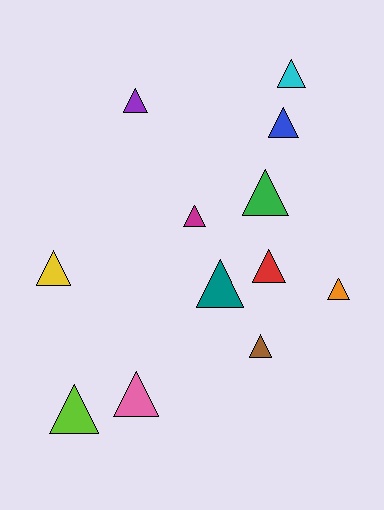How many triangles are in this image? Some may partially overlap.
There are 12 triangles.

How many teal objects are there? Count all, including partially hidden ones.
There is 1 teal object.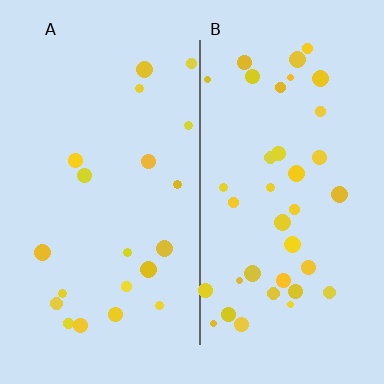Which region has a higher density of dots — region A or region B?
B (the right).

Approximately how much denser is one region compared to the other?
Approximately 1.8× — region B over region A.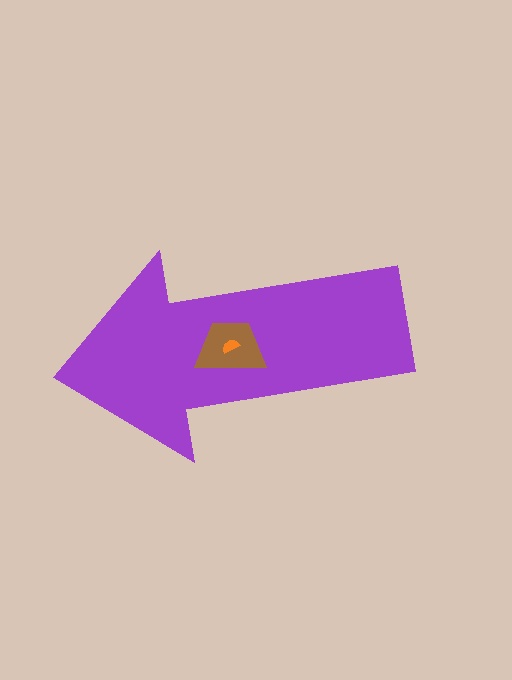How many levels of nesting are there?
3.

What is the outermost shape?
The purple arrow.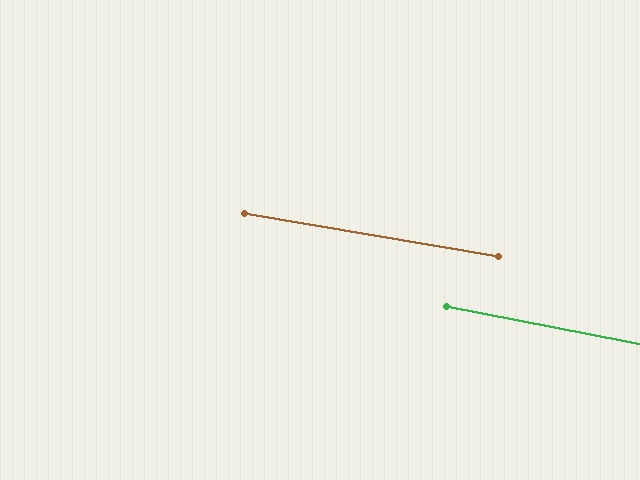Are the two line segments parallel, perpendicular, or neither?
Parallel — their directions differ by only 1.5°.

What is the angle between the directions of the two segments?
Approximately 2 degrees.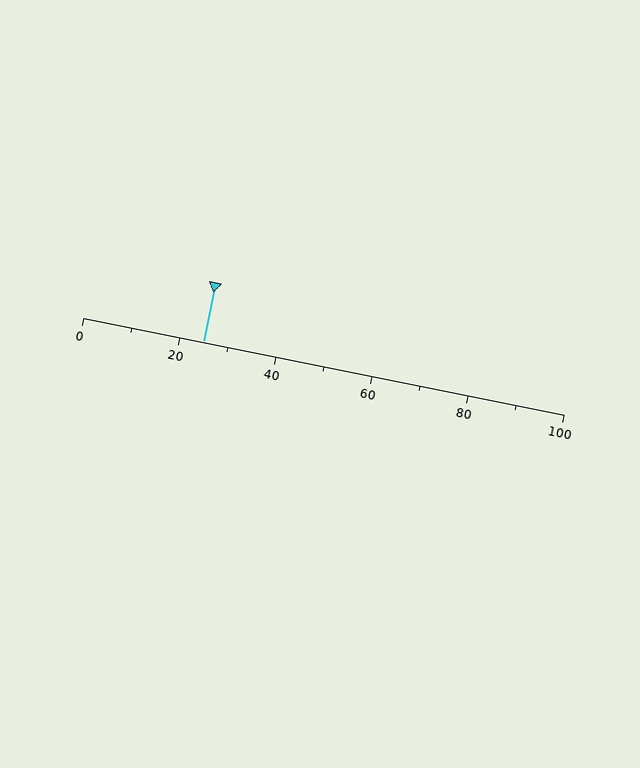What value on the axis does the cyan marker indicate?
The marker indicates approximately 25.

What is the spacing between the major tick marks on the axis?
The major ticks are spaced 20 apart.